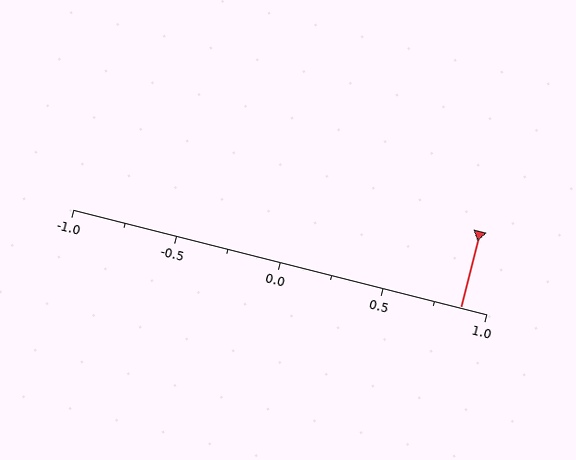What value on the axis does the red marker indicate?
The marker indicates approximately 0.88.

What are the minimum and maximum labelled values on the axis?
The axis runs from -1.0 to 1.0.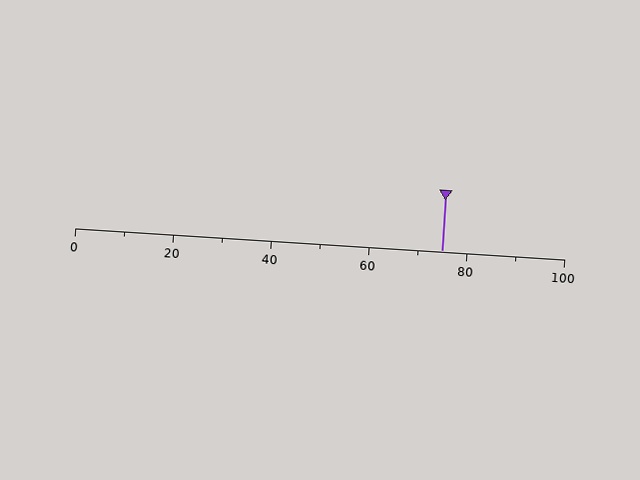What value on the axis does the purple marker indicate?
The marker indicates approximately 75.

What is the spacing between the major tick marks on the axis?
The major ticks are spaced 20 apart.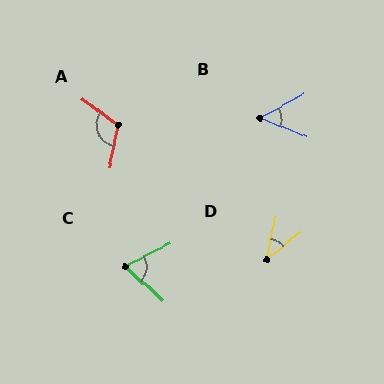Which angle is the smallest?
D, at approximately 37 degrees.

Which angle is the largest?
A, at approximately 114 degrees.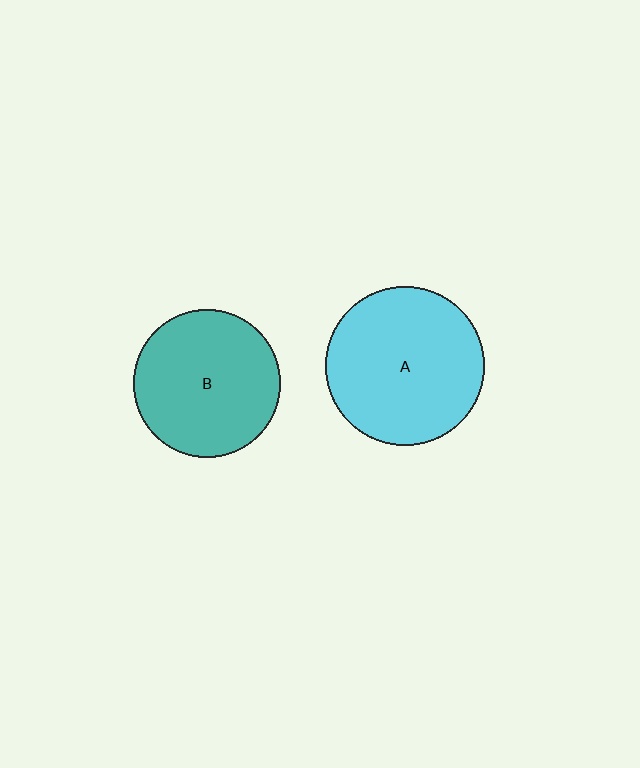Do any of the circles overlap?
No, none of the circles overlap.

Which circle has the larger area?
Circle A (cyan).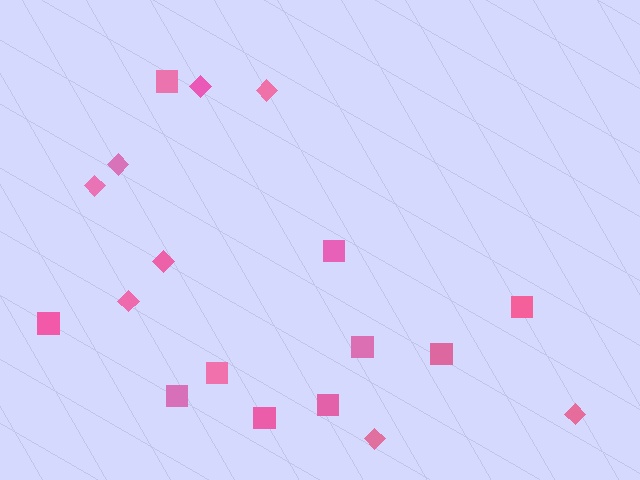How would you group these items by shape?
There are 2 groups: one group of squares (10) and one group of diamonds (8).